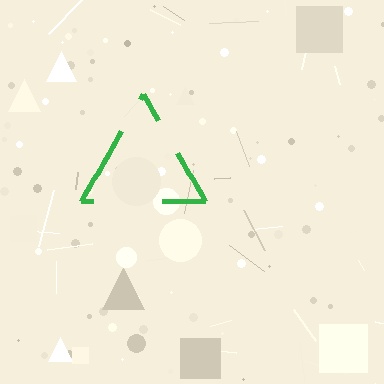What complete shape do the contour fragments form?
The contour fragments form a triangle.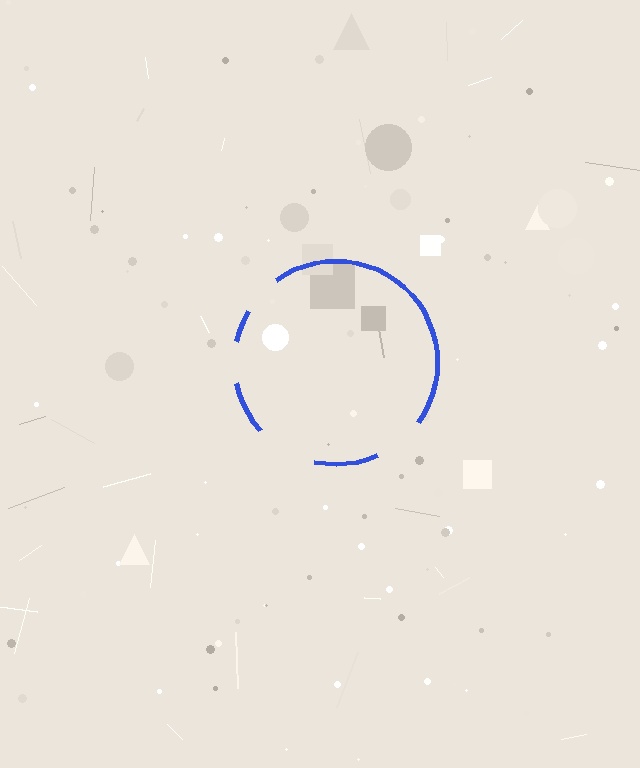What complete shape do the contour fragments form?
The contour fragments form a circle.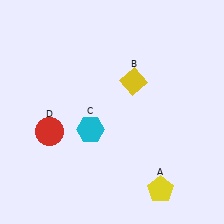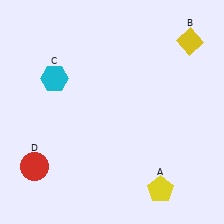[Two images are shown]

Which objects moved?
The objects that moved are: the yellow diamond (B), the cyan hexagon (C), the red circle (D).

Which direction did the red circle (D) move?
The red circle (D) moved down.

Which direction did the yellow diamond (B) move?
The yellow diamond (B) moved right.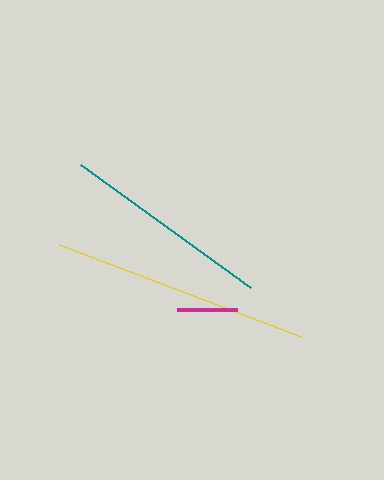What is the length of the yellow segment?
The yellow segment is approximately 259 pixels long.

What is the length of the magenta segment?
The magenta segment is approximately 60 pixels long.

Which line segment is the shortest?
The magenta line is the shortest at approximately 60 pixels.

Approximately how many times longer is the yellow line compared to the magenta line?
The yellow line is approximately 4.3 times the length of the magenta line.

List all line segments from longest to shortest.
From longest to shortest: yellow, teal, magenta.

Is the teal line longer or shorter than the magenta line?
The teal line is longer than the magenta line.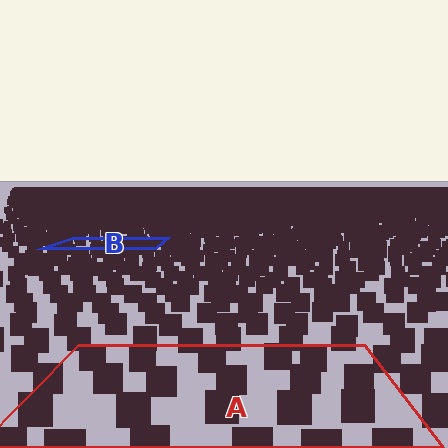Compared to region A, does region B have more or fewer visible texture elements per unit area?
Region B has more texture elements per unit area — they are packed more densely because it is farther away.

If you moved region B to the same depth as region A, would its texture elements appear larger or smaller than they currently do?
They would appear larger. At a closer depth, the same texture elements are projected at a bigger on-screen size.